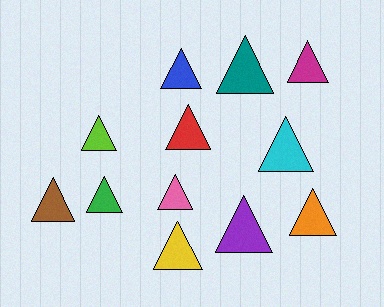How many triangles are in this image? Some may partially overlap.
There are 12 triangles.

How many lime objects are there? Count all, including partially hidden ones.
There is 1 lime object.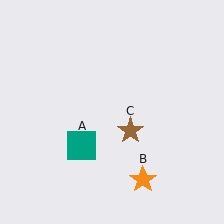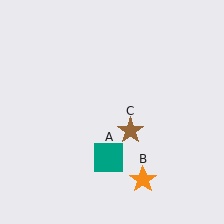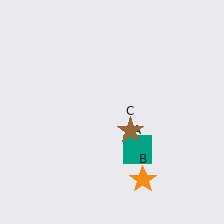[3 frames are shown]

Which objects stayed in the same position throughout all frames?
Orange star (object B) and brown star (object C) remained stationary.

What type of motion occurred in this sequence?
The teal square (object A) rotated counterclockwise around the center of the scene.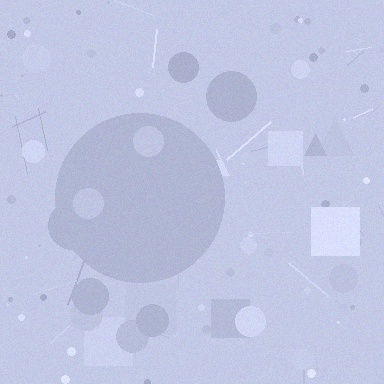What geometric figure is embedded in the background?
A circle is embedded in the background.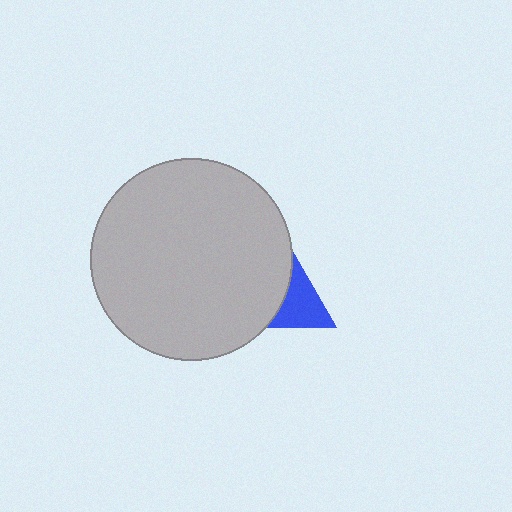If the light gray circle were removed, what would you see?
You would see the complete blue triangle.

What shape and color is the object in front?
The object in front is a light gray circle.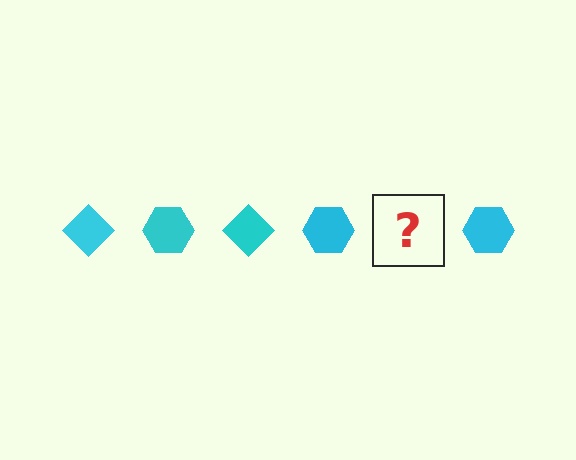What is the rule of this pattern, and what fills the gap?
The rule is that the pattern cycles through diamond, hexagon shapes in cyan. The gap should be filled with a cyan diamond.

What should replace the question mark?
The question mark should be replaced with a cyan diamond.